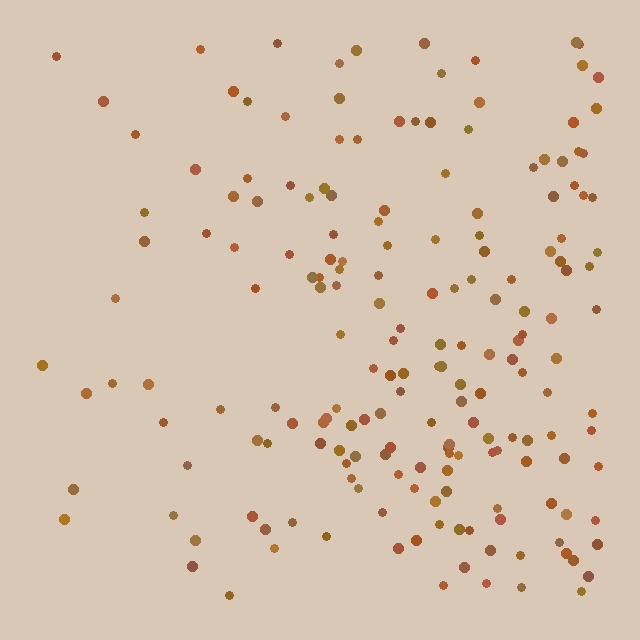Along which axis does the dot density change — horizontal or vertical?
Horizontal.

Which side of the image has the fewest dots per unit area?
The left.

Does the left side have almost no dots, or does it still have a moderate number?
Still a moderate number, just noticeably fewer than the right.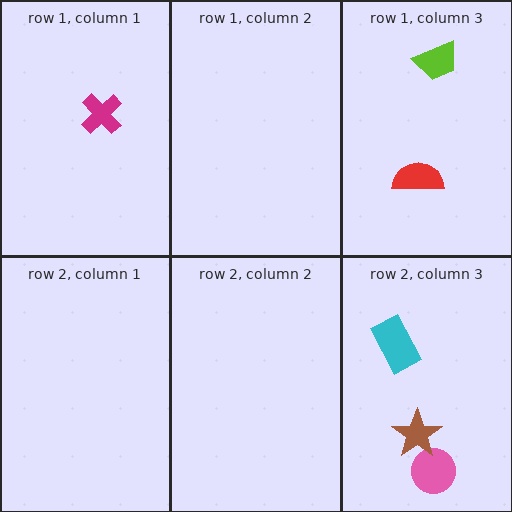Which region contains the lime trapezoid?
The row 1, column 3 region.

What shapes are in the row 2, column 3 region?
The cyan rectangle, the pink circle, the brown star.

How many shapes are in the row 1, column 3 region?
2.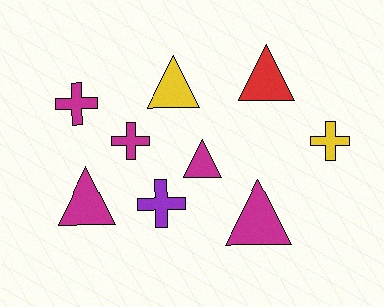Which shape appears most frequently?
Triangle, with 5 objects.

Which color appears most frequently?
Magenta, with 5 objects.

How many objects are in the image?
There are 9 objects.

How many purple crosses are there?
There is 1 purple cross.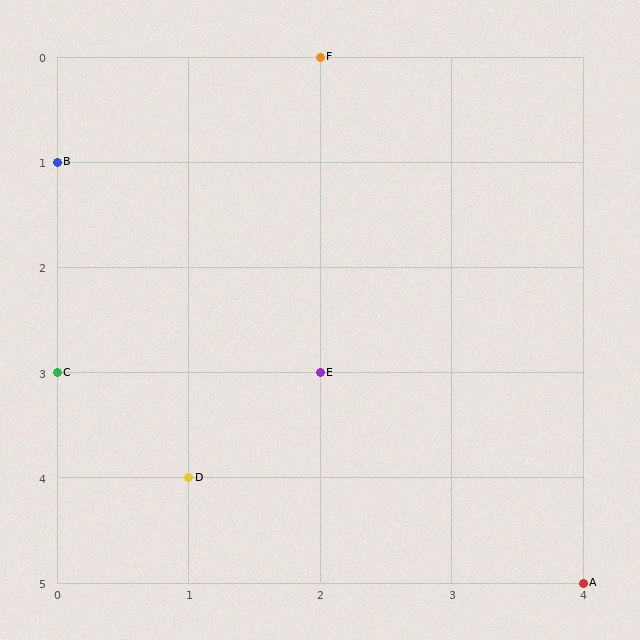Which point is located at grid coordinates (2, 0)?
Point F is at (2, 0).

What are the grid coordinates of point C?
Point C is at grid coordinates (0, 3).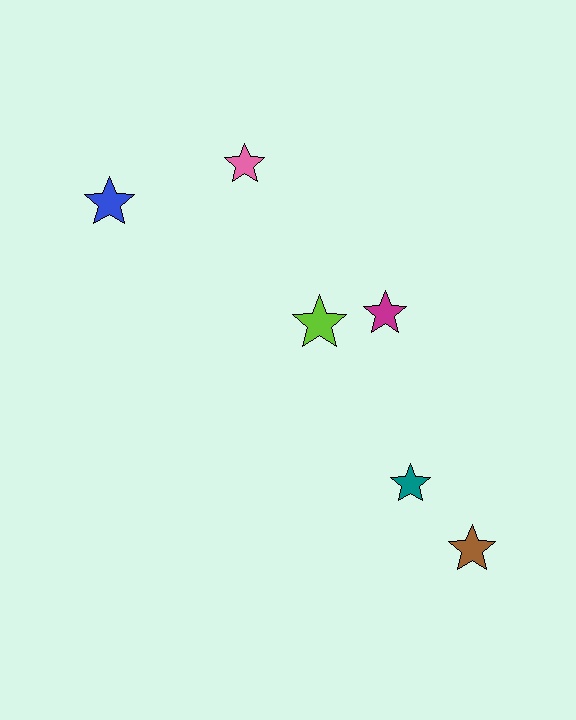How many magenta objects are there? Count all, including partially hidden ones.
There is 1 magenta object.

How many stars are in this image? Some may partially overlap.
There are 6 stars.